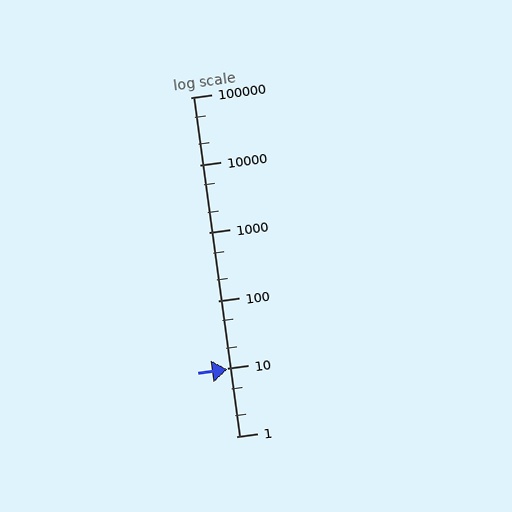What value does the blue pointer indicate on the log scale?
The pointer indicates approximately 9.8.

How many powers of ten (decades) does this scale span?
The scale spans 5 decades, from 1 to 100000.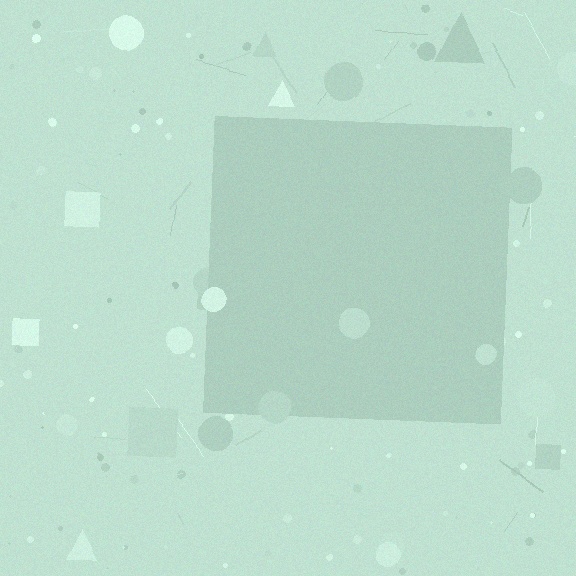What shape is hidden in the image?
A square is hidden in the image.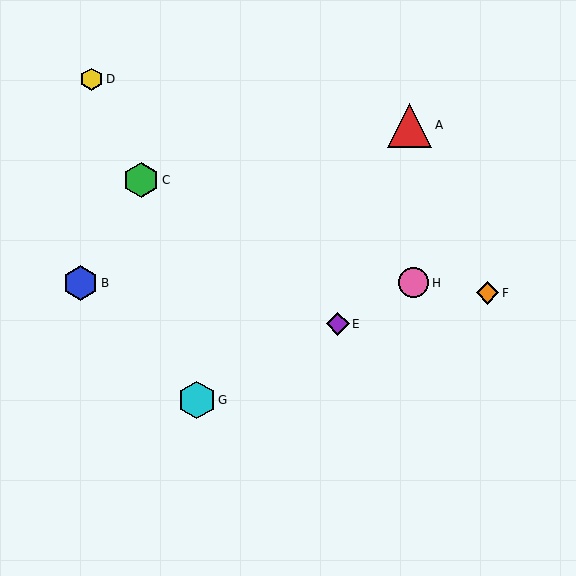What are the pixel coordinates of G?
Object G is at (197, 400).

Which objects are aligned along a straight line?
Objects E, G, H are aligned along a straight line.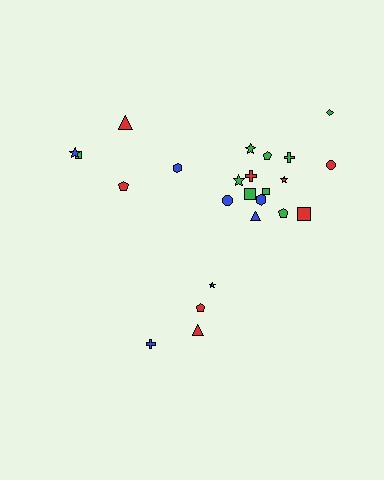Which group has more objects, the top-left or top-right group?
The top-right group.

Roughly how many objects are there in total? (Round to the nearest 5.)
Roughly 25 objects in total.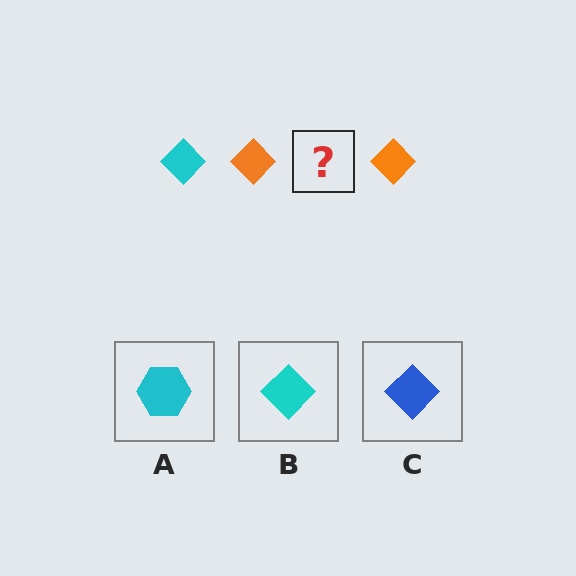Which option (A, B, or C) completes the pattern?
B.